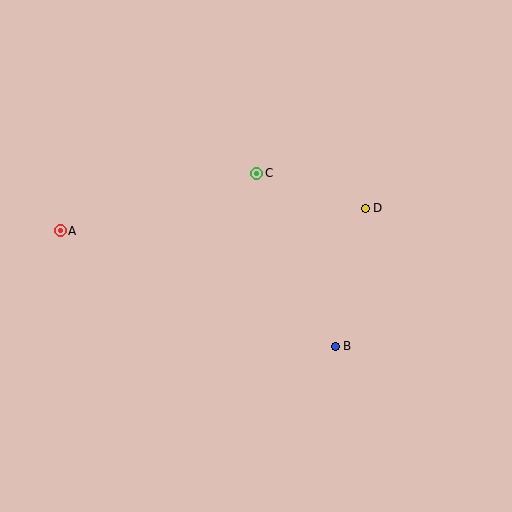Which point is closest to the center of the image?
Point C at (257, 173) is closest to the center.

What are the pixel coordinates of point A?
Point A is at (60, 231).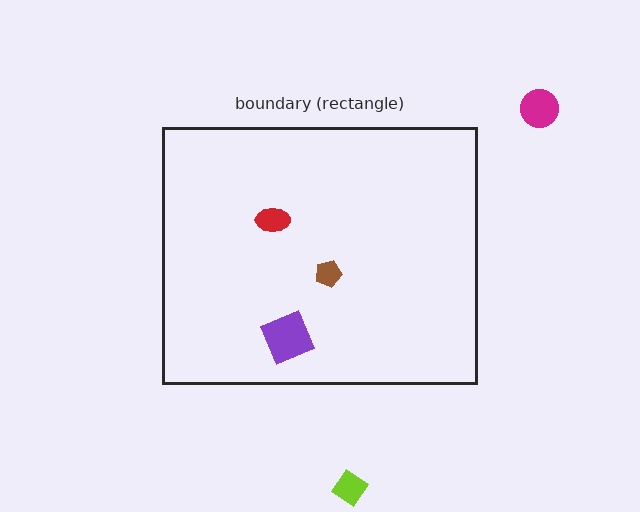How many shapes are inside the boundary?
3 inside, 2 outside.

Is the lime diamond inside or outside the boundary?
Outside.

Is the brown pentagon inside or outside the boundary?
Inside.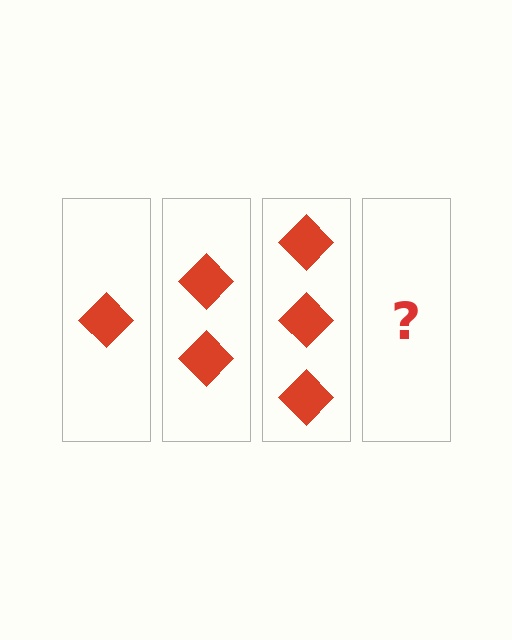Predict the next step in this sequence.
The next step is 4 diamonds.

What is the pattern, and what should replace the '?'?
The pattern is that each step adds one more diamond. The '?' should be 4 diamonds.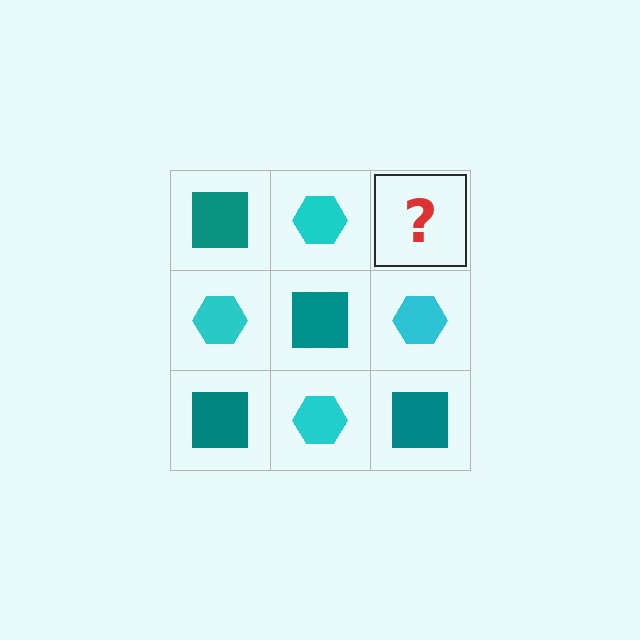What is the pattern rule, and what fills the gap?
The rule is that it alternates teal square and cyan hexagon in a checkerboard pattern. The gap should be filled with a teal square.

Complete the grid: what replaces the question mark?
The question mark should be replaced with a teal square.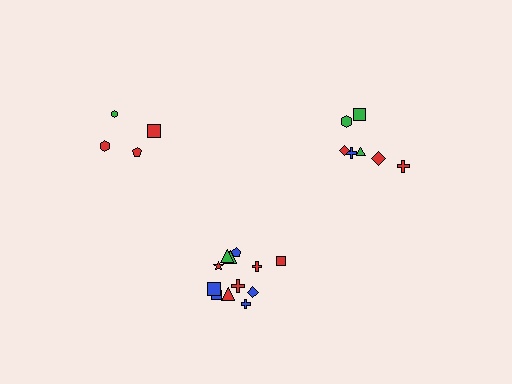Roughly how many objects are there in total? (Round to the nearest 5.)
Roughly 25 objects in total.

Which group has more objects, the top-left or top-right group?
The top-right group.